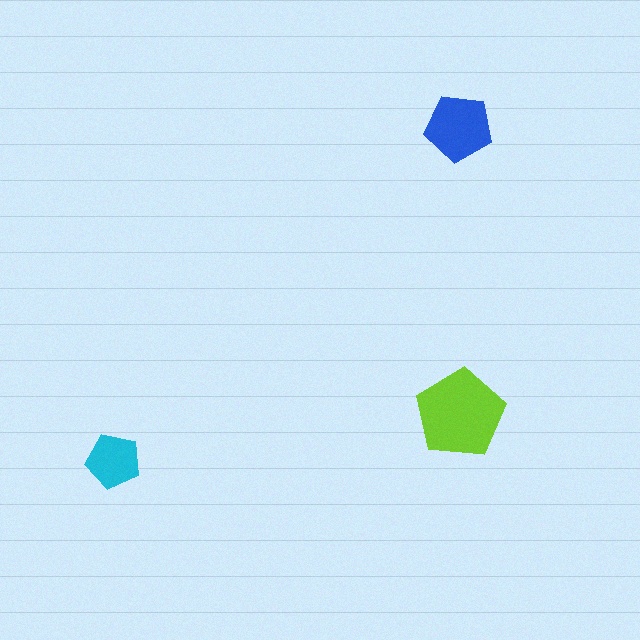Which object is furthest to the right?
The lime pentagon is rightmost.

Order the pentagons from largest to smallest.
the lime one, the blue one, the cyan one.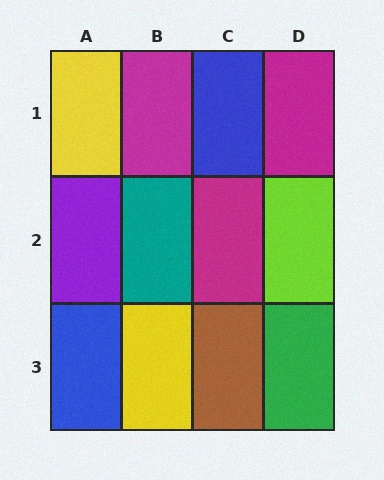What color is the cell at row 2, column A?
Purple.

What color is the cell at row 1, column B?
Magenta.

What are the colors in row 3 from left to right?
Blue, yellow, brown, green.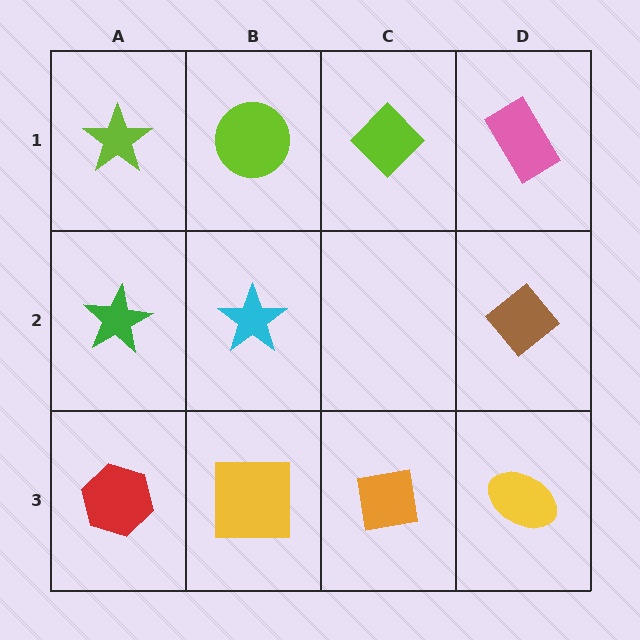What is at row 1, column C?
A lime diamond.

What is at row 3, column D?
A yellow ellipse.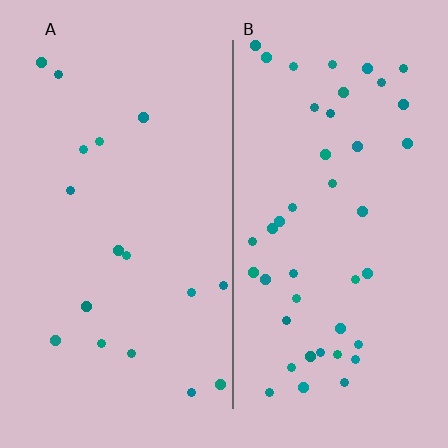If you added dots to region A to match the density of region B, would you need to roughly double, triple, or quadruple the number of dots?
Approximately triple.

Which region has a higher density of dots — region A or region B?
B (the right).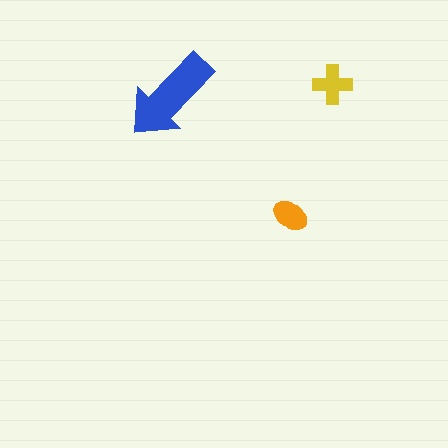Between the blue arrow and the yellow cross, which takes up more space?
The blue arrow.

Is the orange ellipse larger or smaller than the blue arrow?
Smaller.